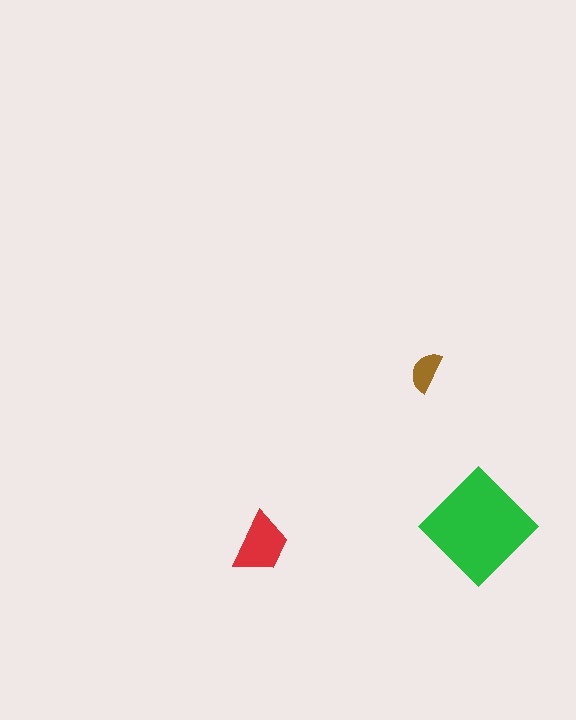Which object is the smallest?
The brown semicircle.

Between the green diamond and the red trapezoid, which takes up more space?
The green diamond.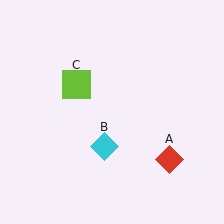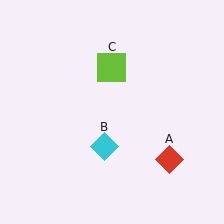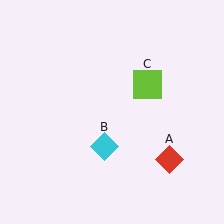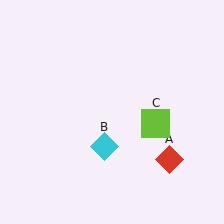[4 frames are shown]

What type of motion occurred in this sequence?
The lime square (object C) rotated clockwise around the center of the scene.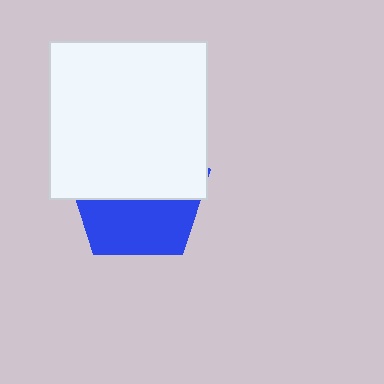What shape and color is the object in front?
The object in front is a white square.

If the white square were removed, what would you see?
You would see the complete blue pentagon.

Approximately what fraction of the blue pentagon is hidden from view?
Roughly 56% of the blue pentagon is hidden behind the white square.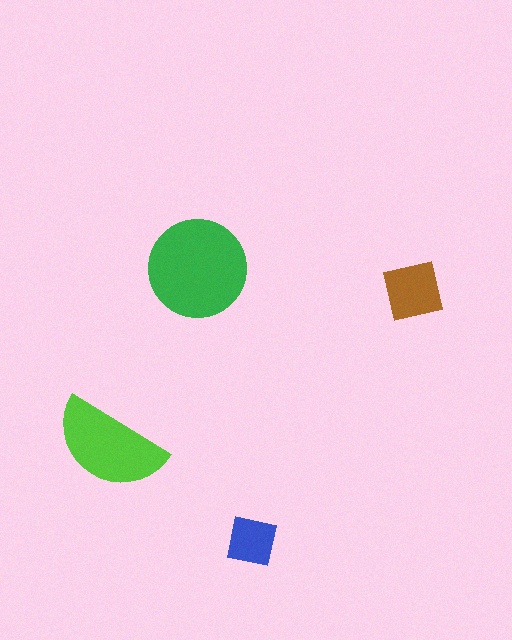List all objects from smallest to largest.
The blue square, the brown square, the lime semicircle, the green circle.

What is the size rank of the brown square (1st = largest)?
3rd.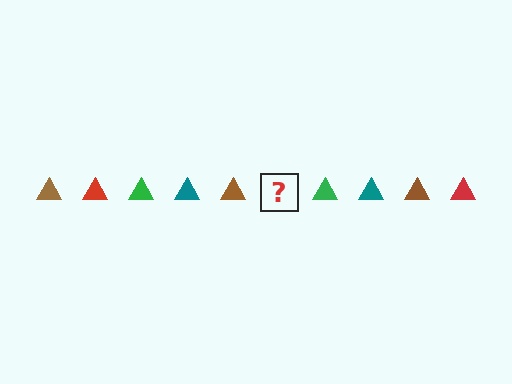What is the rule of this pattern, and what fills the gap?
The rule is that the pattern cycles through brown, red, green, teal triangles. The gap should be filled with a red triangle.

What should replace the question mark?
The question mark should be replaced with a red triangle.